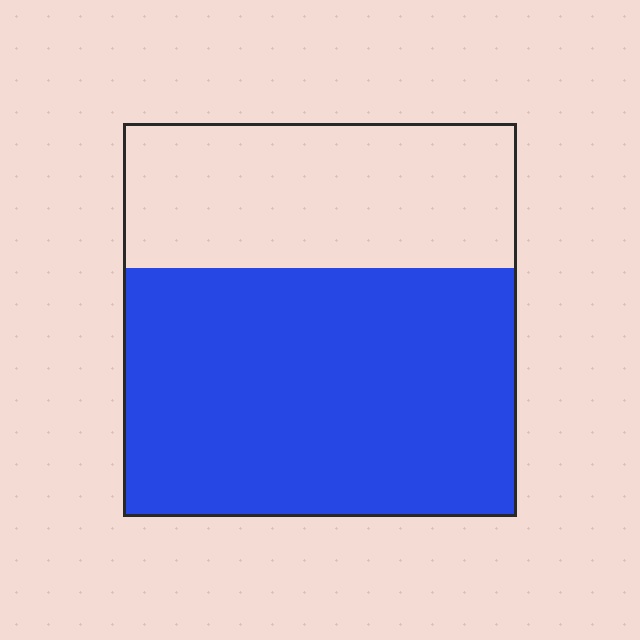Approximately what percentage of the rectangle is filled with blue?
Approximately 65%.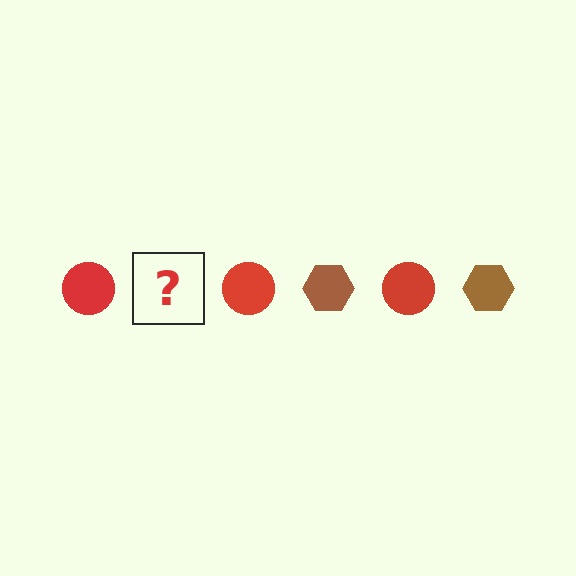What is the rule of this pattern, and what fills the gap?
The rule is that the pattern alternates between red circle and brown hexagon. The gap should be filled with a brown hexagon.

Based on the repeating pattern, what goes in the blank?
The blank should be a brown hexagon.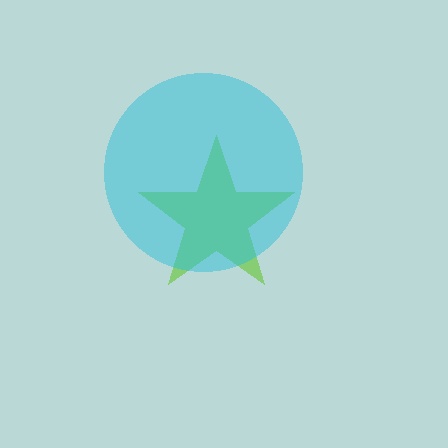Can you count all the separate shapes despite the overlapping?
Yes, there are 2 separate shapes.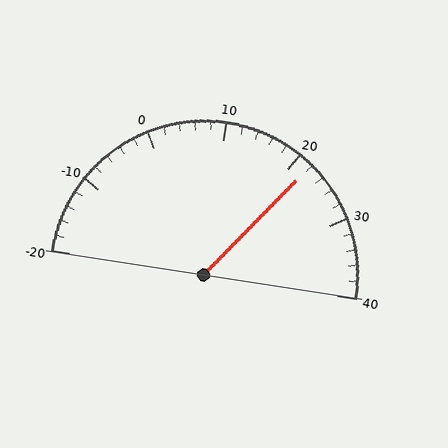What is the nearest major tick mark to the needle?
The nearest major tick mark is 20.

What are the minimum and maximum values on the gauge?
The gauge ranges from -20 to 40.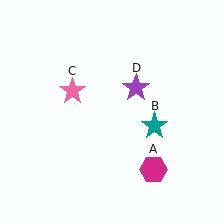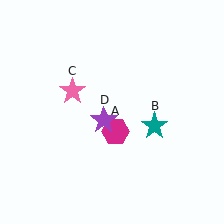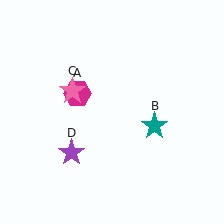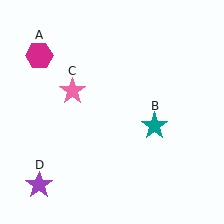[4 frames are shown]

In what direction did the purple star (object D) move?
The purple star (object D) moved down and to the left.